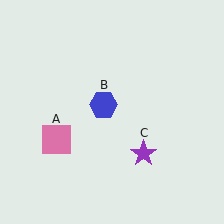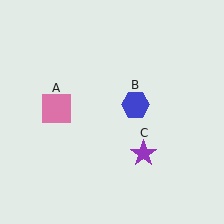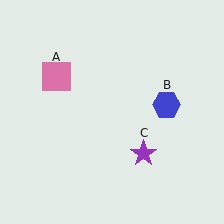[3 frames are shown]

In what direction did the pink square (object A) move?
The pink square (object A) moved up.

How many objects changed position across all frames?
2 objects changed position: pink square (object A), blue hexagon (object B).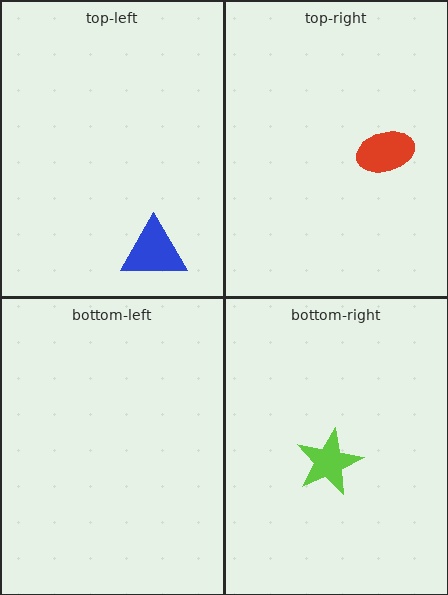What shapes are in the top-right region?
The red ellipse.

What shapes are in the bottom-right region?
The lime star.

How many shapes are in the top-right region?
1.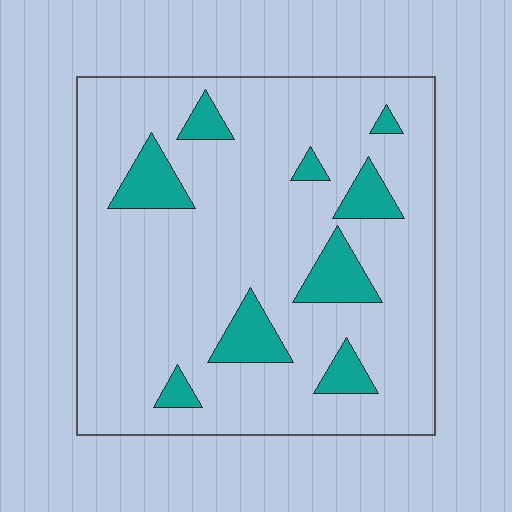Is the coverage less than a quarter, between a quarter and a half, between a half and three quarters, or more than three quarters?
Less than a quarter.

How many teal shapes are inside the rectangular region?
9.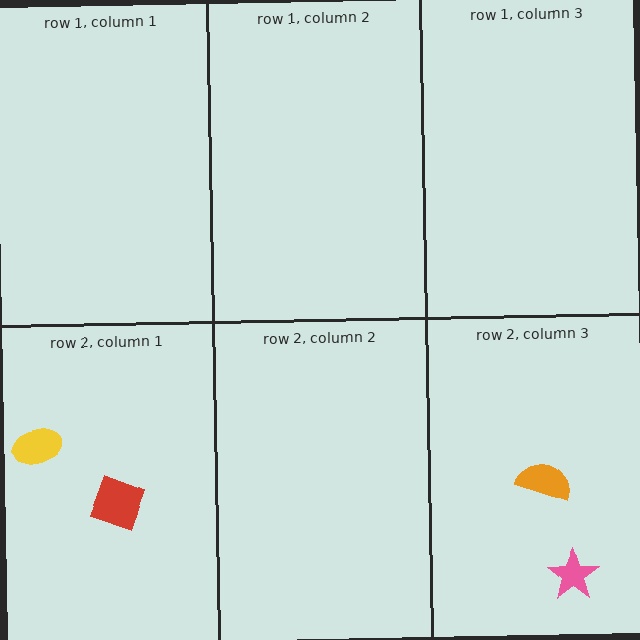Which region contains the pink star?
The row 2, column 3 region.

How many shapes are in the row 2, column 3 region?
2.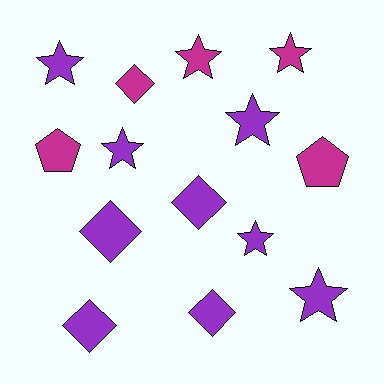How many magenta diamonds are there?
There is 1 magenta diamond.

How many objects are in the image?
There are 14 objects.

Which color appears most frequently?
Purple, with 9 objects.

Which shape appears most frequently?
Star, with 7 objects.